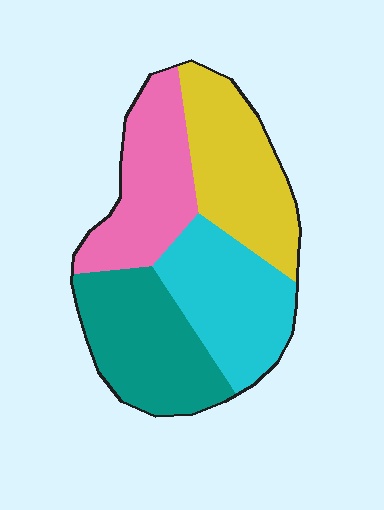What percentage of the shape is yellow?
Yellow takes up about one quarter (1/4) of the shape.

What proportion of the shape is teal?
Teal takes up between a quarter and a half of the shape.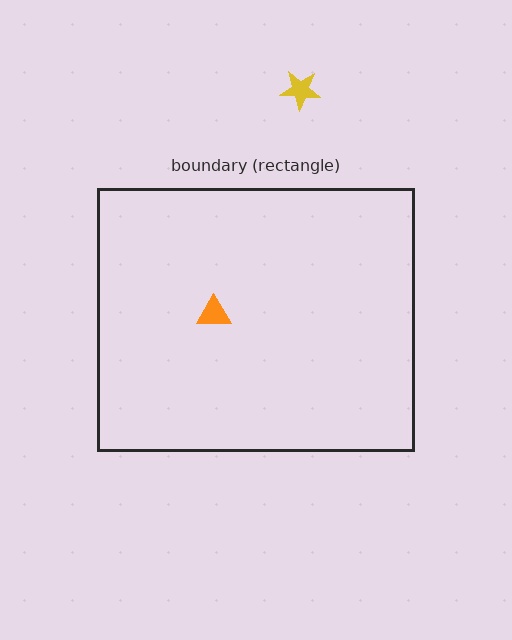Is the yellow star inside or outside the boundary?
Outside.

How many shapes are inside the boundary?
1 inside, 1 outside.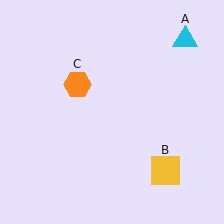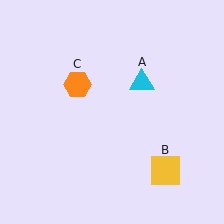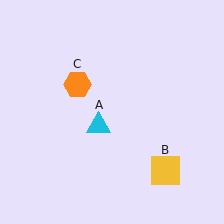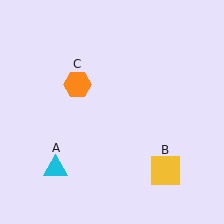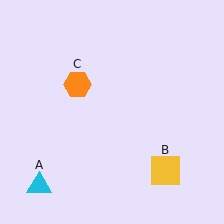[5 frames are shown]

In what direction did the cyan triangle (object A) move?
The cyan triangle (object A) moved down and to the left.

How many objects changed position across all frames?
1 object changed position: cyan triangle (object A).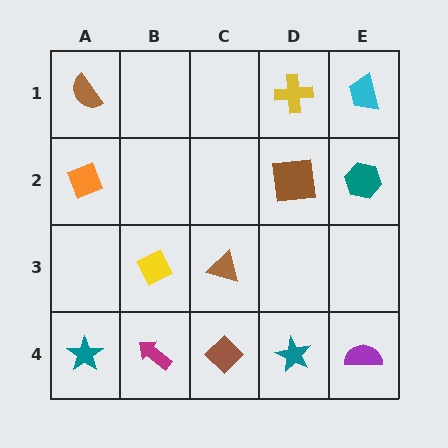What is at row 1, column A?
A brown semicircle.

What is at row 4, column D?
A teal star.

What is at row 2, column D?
A brown square.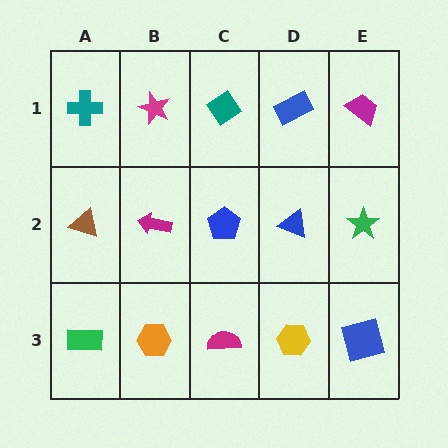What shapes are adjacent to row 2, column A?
A teal cross (row 1, column A), a green rectangle (row 3, column A), a magenta arrow (row 2, column B).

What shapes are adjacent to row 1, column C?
A blue pentagon (row 2, column C), a magenta star (row 1, column B), a blue rectangle (row 1, column D).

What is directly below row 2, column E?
A blue square.